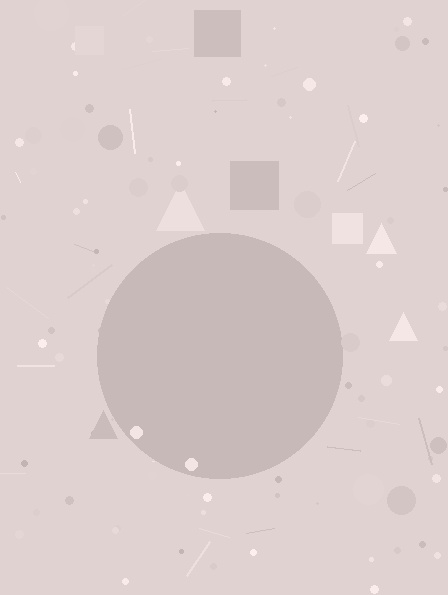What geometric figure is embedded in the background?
A circle is embedded in the background.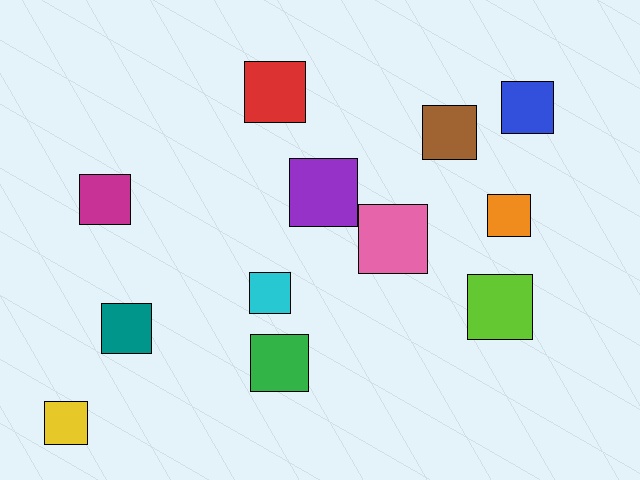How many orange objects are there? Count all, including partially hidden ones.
There is 1 orange object.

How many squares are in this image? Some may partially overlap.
There are 12 squares.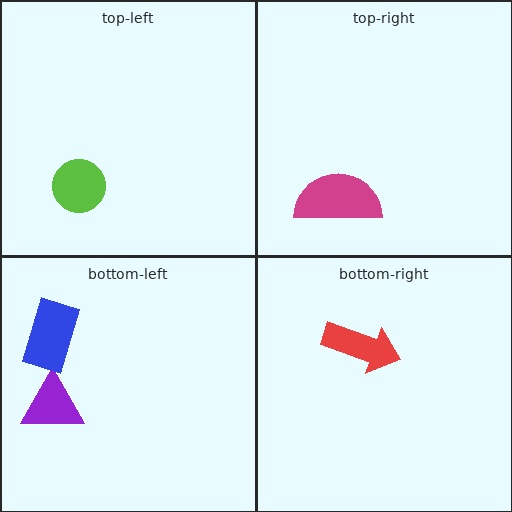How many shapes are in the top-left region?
1.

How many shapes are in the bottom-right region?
1.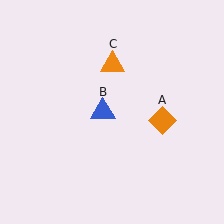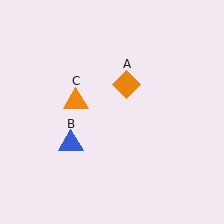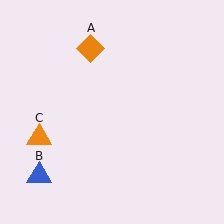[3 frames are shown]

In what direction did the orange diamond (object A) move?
The orange diamond (object A) moved up and to the left.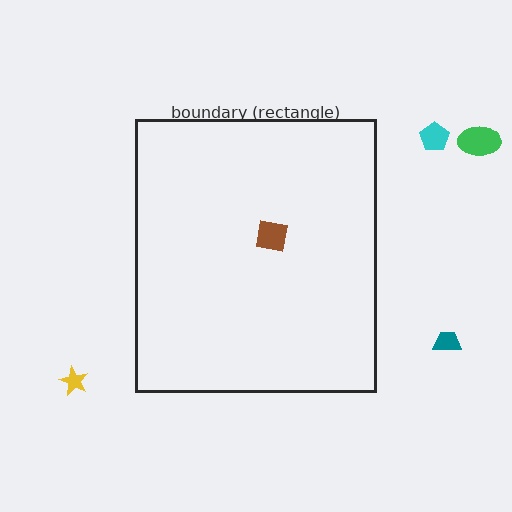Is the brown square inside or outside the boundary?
Inside.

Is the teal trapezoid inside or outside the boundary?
Outside.